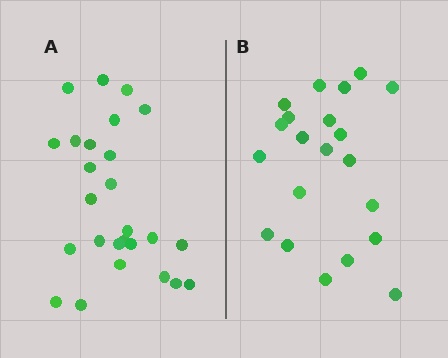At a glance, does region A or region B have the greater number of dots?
Region A (the left region) has more dots.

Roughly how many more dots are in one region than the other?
Region A has about 5 more dots than region B.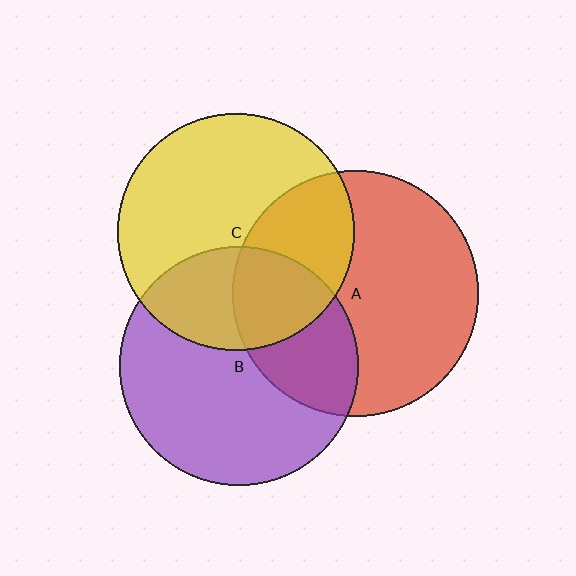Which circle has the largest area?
Circle A (red).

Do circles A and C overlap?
Yes.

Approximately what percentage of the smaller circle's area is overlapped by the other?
Approximately 35%.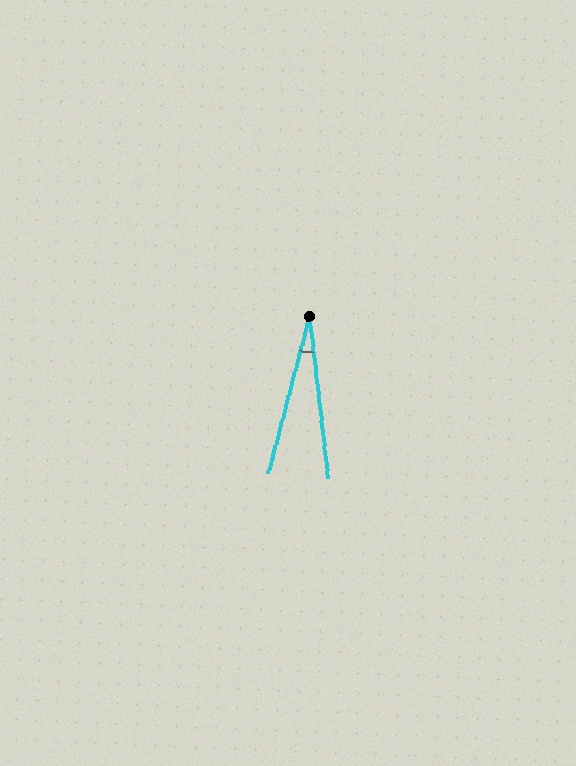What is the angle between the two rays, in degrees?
Approximately 21 degrees.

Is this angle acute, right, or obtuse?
It is acute.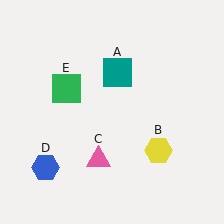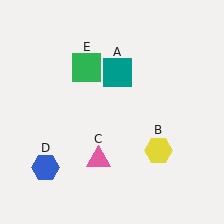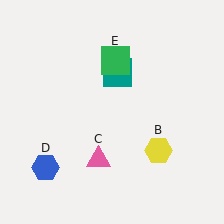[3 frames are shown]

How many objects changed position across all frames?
1 object changed position: green square (object E).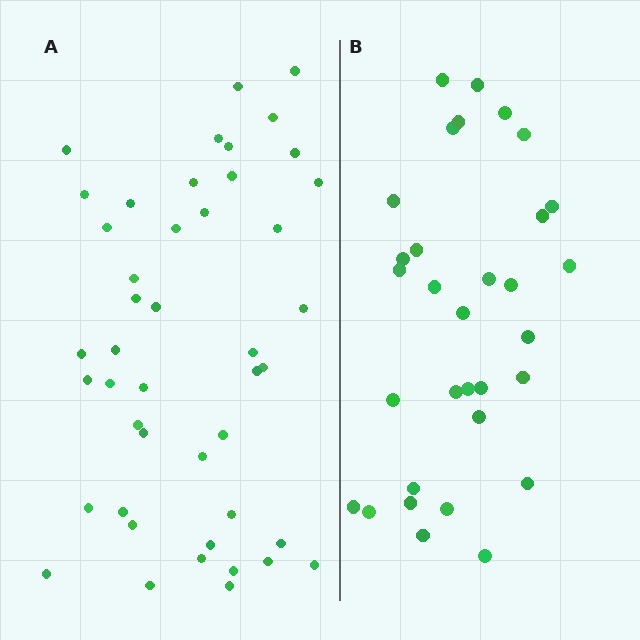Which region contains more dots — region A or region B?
Region A (the left region) has more dots.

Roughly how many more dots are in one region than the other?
Region A has approximately 15 more dots than region B.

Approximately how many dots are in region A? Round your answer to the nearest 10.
About 40 dots. (The exact count is 45, which rounds to 40.)